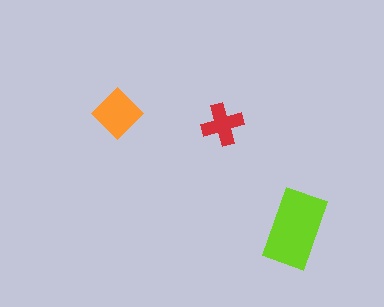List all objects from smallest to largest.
The red cross, the orange diamond, the lime rectangle.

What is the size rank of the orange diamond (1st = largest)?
2nd.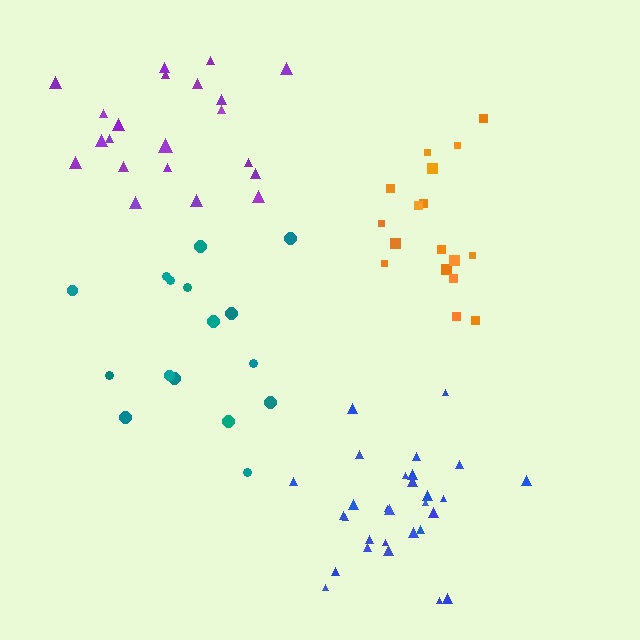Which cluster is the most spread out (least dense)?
Teal.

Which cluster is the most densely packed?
Orange.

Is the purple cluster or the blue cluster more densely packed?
Purple.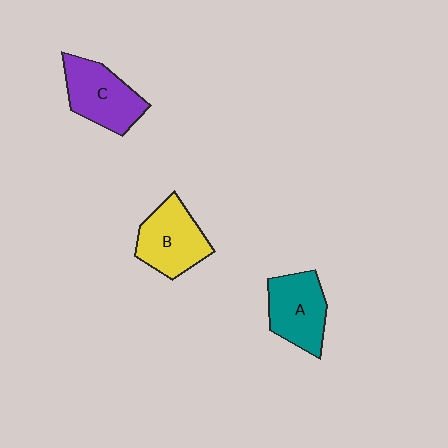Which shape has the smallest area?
Shape A (teal).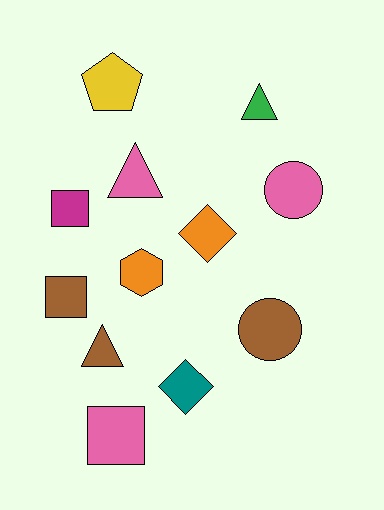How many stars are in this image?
There are no stars.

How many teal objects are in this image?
There is 1 teal object.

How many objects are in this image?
There are 12 objects.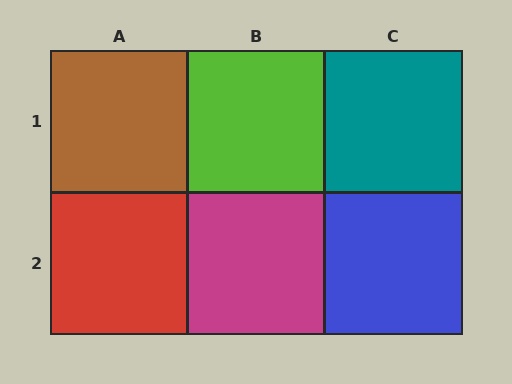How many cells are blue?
1 cell is blue.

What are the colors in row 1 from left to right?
Brown, lime, teal.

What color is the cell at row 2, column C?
Blue.